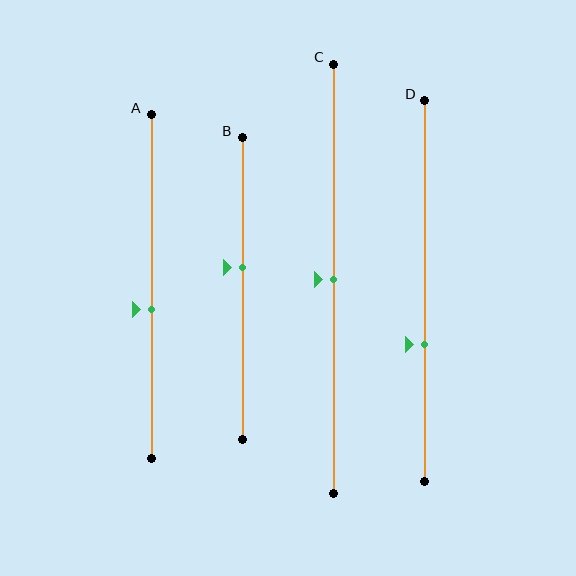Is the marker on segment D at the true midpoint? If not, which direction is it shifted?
No, the marker on segment D is shifted downward by about 14% of the segment length.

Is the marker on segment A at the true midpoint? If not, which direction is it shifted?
No, the marker on segment A is shifted downward by about 7% of the segment length.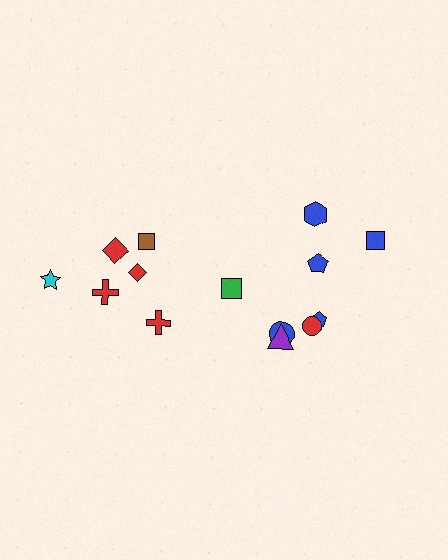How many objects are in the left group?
There are 6 objects.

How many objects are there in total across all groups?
There are 14 objects.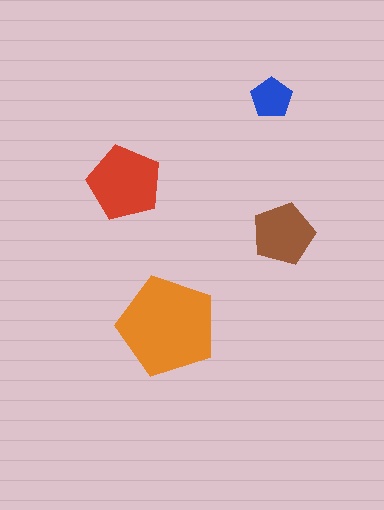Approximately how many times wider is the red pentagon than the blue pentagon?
About 2 times wider.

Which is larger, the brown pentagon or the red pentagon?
The red one.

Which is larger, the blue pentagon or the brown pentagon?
The brown one.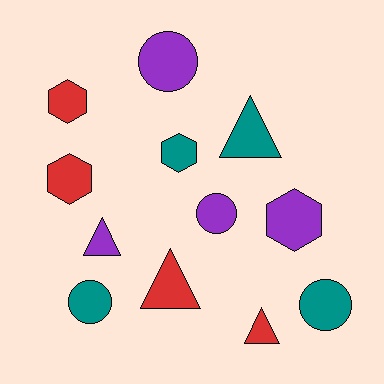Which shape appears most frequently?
Hexagon, with 4 objects.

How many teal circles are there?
There are 2 teal circles.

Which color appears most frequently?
Teal, with 4 objects.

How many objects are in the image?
There are 12 objects.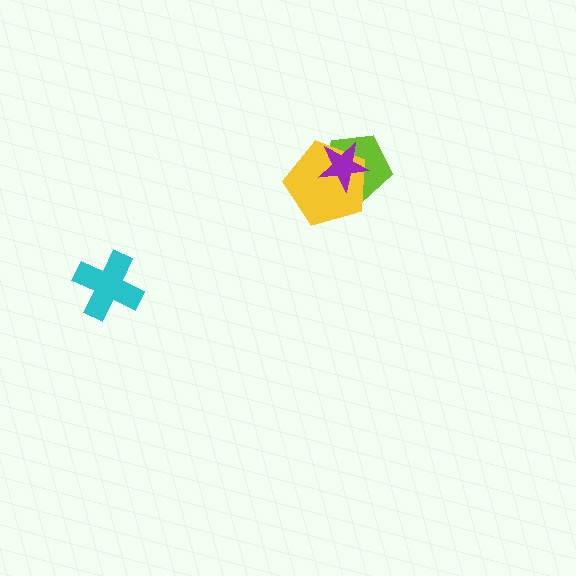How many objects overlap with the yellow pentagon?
2 objects overlap with the yellow pentagon.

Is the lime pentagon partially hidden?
Yes, it is partially covered by another shape.